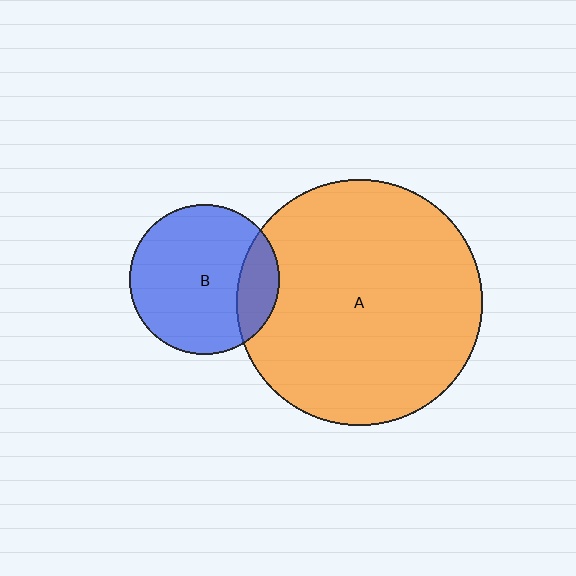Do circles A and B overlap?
Yes.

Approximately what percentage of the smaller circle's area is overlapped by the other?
Approximately 20%.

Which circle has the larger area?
Circle A (orange).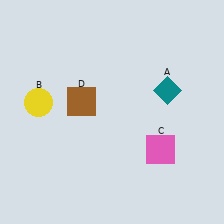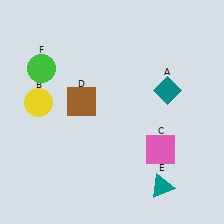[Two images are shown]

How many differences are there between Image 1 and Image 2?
There are 2 differences between the two images.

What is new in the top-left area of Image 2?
A green circle (F) was added in the top-left area of Image 2.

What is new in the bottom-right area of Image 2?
A teal triangle (E) was added in the bottom-right area of Image 2.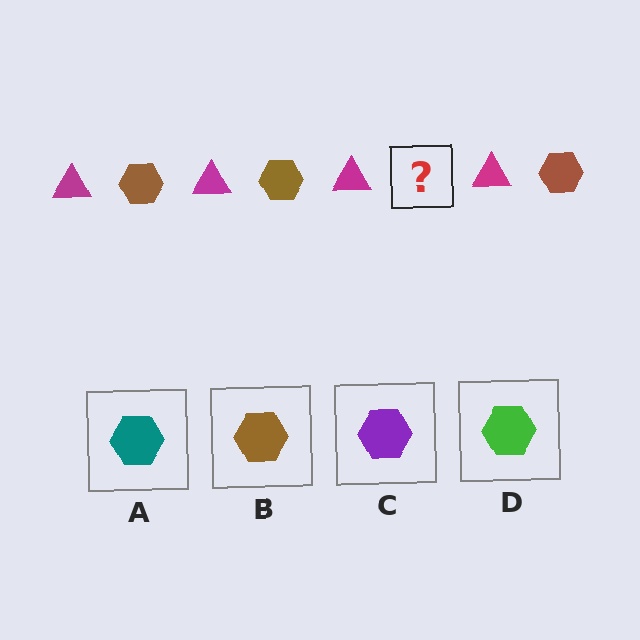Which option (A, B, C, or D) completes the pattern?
B.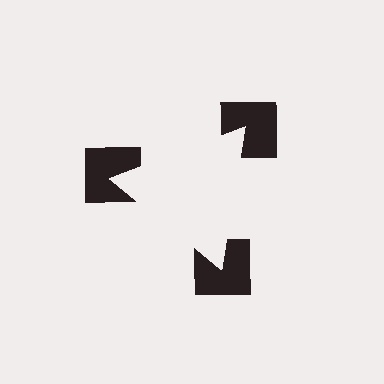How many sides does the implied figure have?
3 sides.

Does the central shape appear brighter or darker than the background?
It typically appears slightly brighter than the background, even though no actual brightness change is drawn.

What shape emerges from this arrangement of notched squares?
An illusory triangle — its edges are inferred from the aligned wedge cuts in the notched squares, not physically drawn.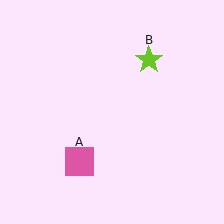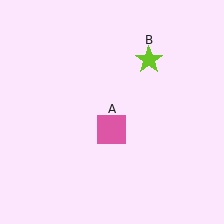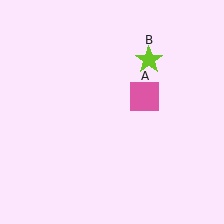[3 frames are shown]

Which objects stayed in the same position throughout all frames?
Lime star (object B) remained stationary.